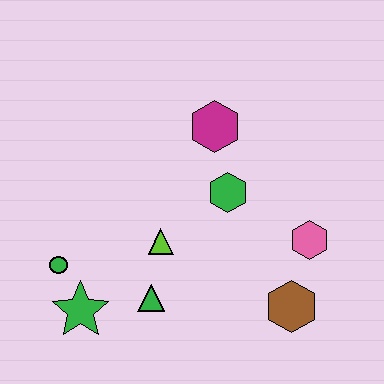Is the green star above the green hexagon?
No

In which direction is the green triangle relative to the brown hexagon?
The green triangle is to the left of the brown hexagon.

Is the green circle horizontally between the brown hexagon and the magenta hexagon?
No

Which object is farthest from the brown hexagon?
The green circle is farthest from the brown hexagon.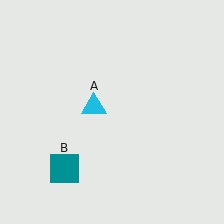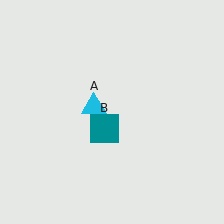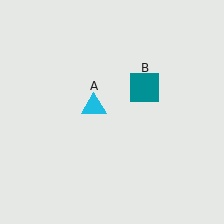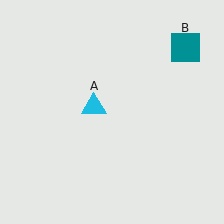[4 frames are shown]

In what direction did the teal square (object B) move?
The teal square (object B) moved up and to the right.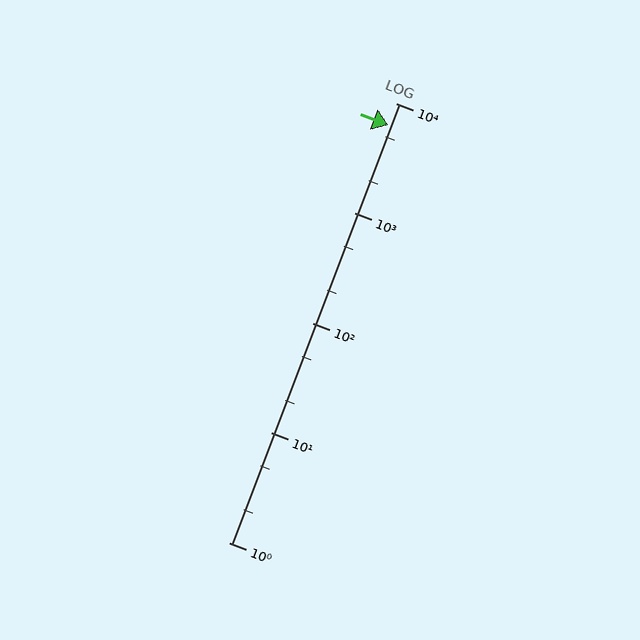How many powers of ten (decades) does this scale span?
The scale spans 4 decades, from 1 to 10000.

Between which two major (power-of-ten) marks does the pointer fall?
The pointer is between 1000 and 10000.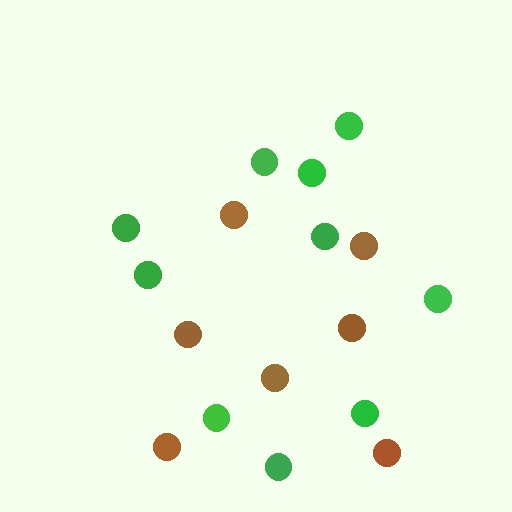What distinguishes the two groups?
There are 2 groups: one group of brown circles (7) and one group of green circles (10).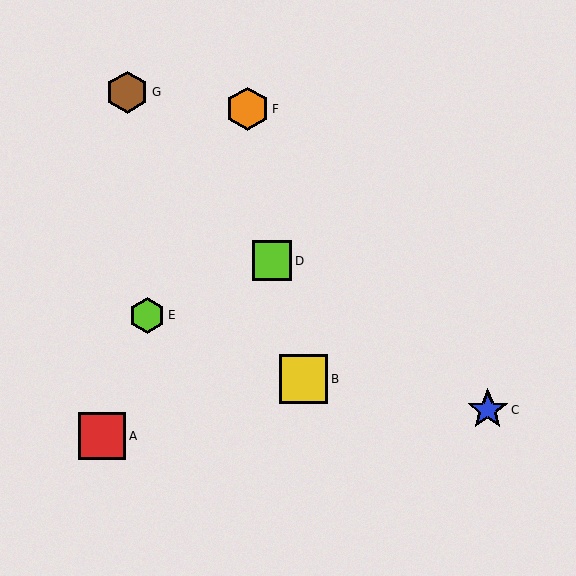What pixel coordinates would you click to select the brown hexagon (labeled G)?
Click at (127, 92) to select the brown hexagon G.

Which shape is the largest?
The yellow square (labeled B) is the largest.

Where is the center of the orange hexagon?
The center of the orange hexagon is at (247, 109).